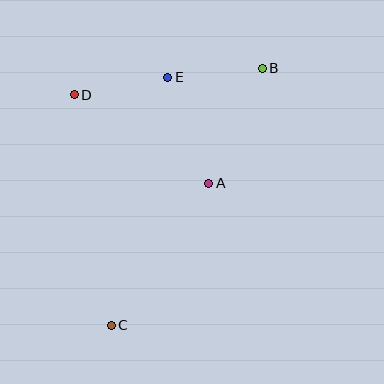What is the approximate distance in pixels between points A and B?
The distance between A and B is approximately 127 pixels.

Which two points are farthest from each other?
Points B and C are farthest from each other.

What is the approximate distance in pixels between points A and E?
The distance between A and E is approximately 114 pixels.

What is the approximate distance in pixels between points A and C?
The distance between A and C is approximately 172 pixels.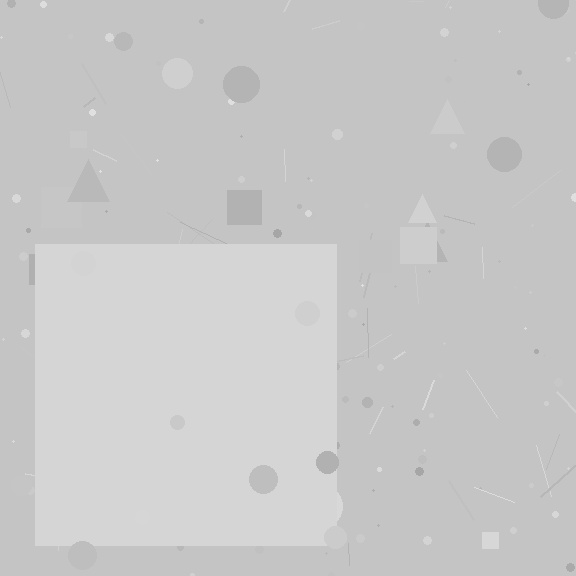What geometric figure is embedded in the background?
A square is embedded in the background.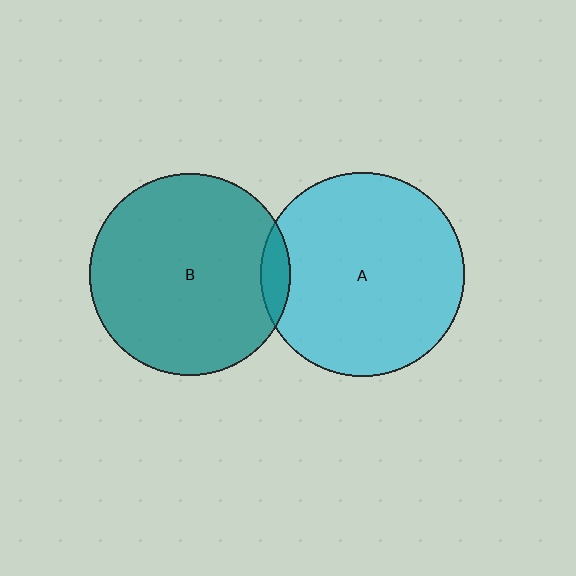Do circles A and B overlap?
Yes.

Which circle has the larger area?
Circle A (cyan).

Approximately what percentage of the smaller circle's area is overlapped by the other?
Approximately 5%.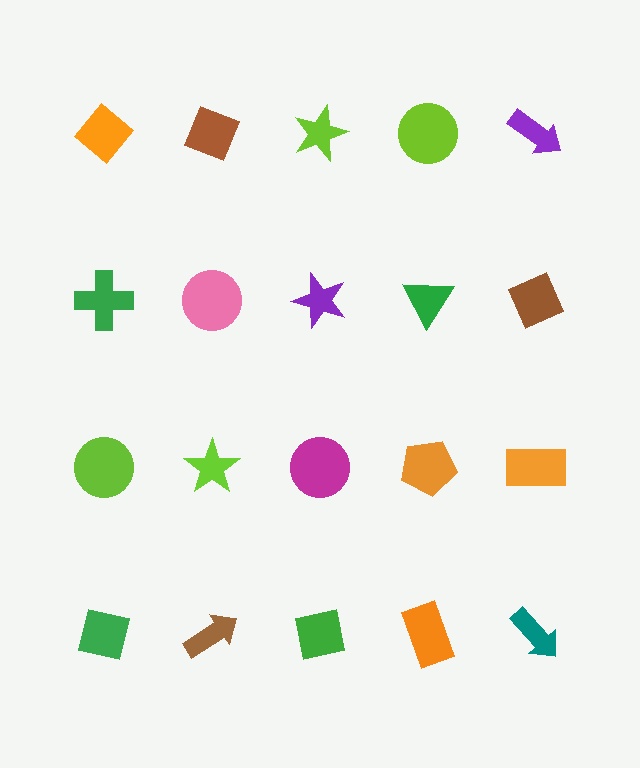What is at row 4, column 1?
A green square.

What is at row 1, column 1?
An orange diamond.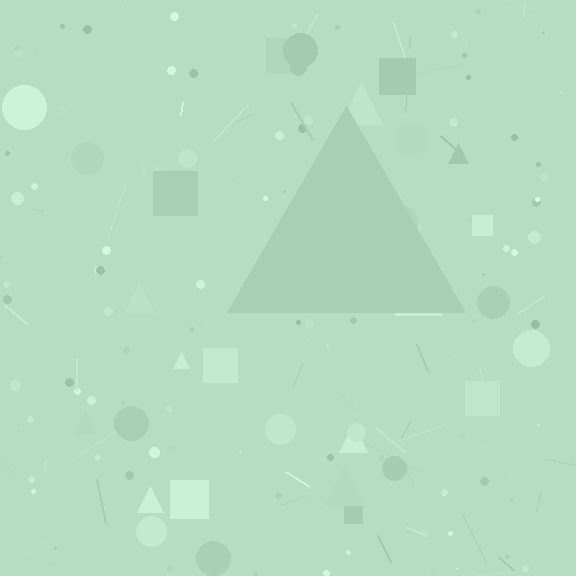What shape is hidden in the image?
A triangle is hidden in the image.